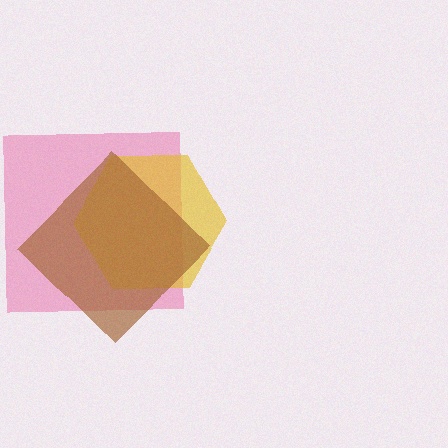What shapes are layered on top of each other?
The layered shapes are: a pink square, a yellow hexagon, a brown diamond.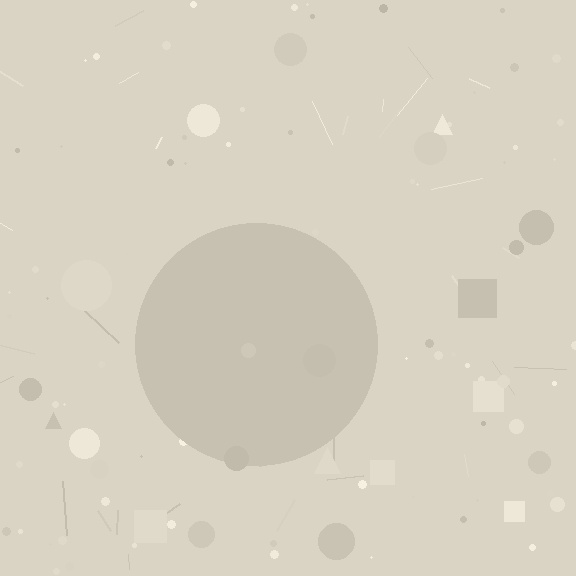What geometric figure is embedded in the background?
A circle is embedded in the background.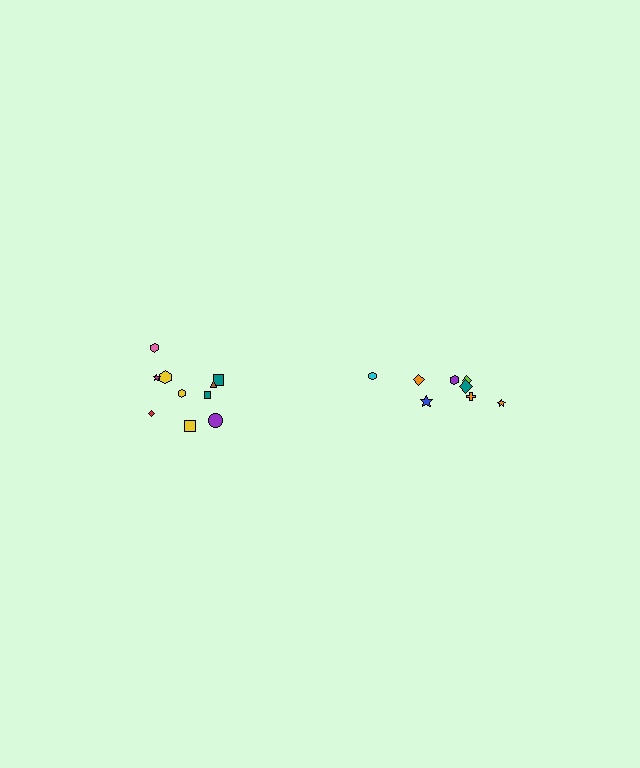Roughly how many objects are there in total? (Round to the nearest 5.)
Roughly 20 objects in total.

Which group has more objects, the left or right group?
The left group.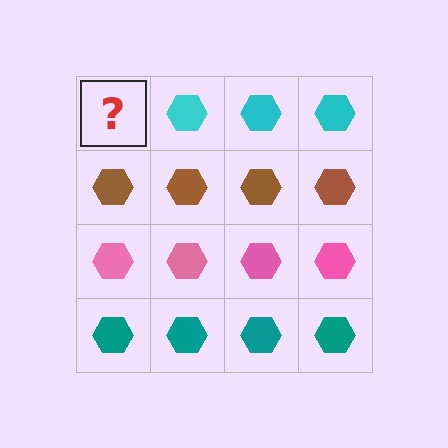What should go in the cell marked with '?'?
The missing cell should contain a cyan hexagon.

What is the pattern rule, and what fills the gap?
The rule is that each row has a consistent color. The gap should be filled with a cyan hexagon.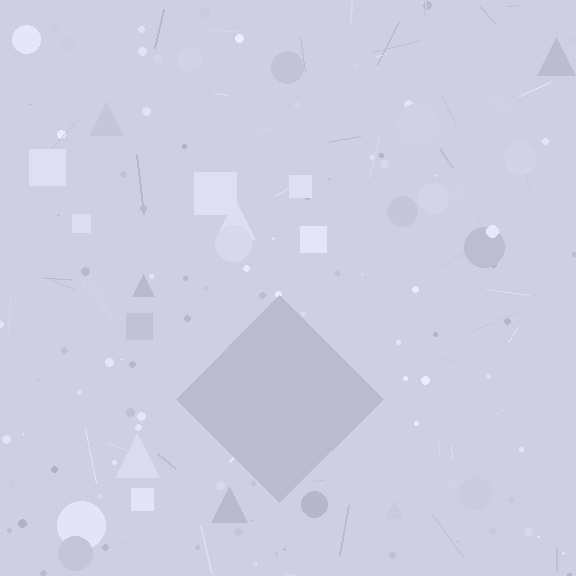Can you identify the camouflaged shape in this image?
The camouflaged shape is a diamond.